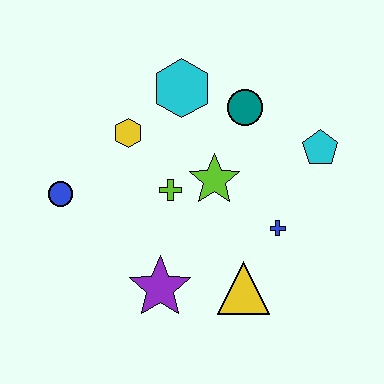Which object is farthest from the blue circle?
The cyan pentagon is farthest from the blue circle.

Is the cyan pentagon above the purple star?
Yes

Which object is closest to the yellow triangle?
The blue cross is closest to the yellow triangle.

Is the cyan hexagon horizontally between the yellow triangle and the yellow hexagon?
Yes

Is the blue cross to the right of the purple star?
Yes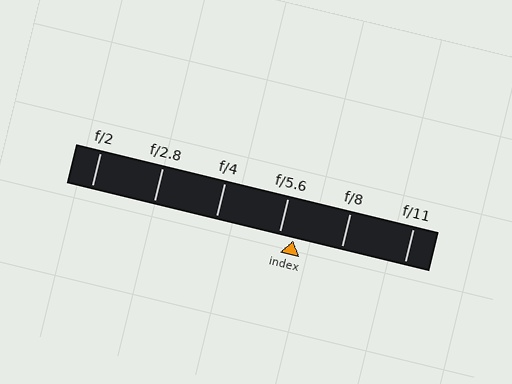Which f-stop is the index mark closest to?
The index mark is closest to f/5.6.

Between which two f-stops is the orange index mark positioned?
The index mark is between f/5.6 and f/8.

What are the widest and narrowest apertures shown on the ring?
The widest aperture shown is f/2 and the narrowest is f/11.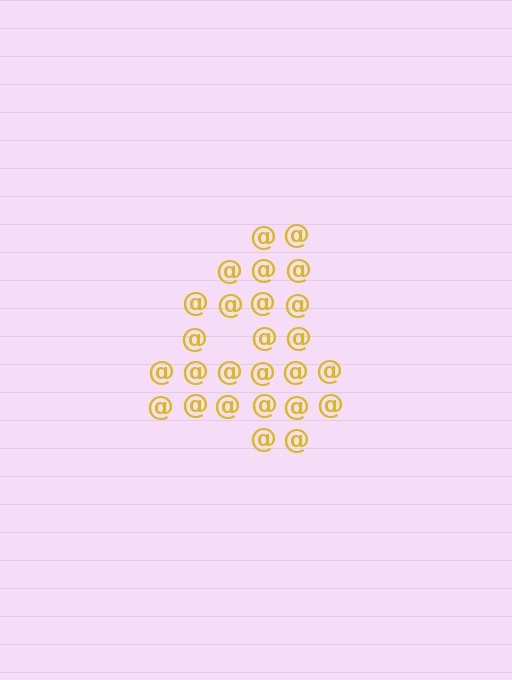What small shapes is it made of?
It is made of small at signs.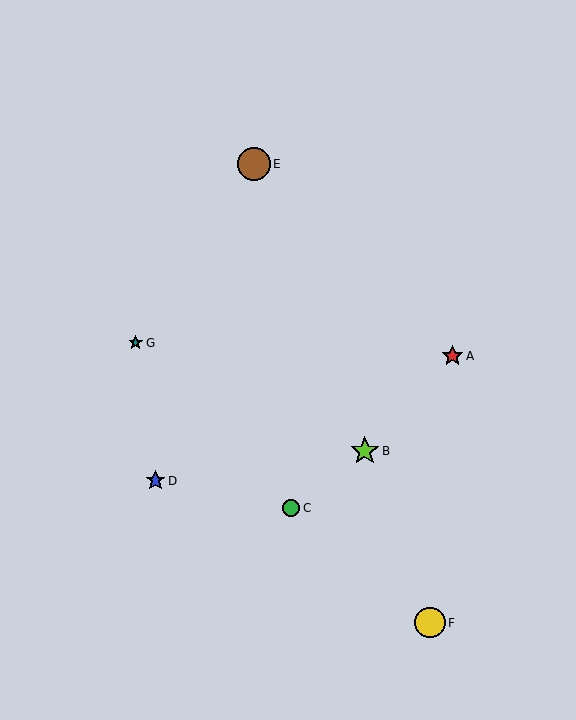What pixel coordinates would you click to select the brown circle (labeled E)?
Click at (254, 164) to select the brown circle E.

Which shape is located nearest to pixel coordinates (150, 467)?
The blue star (labeled D) at (156, 481) is nearest to that location.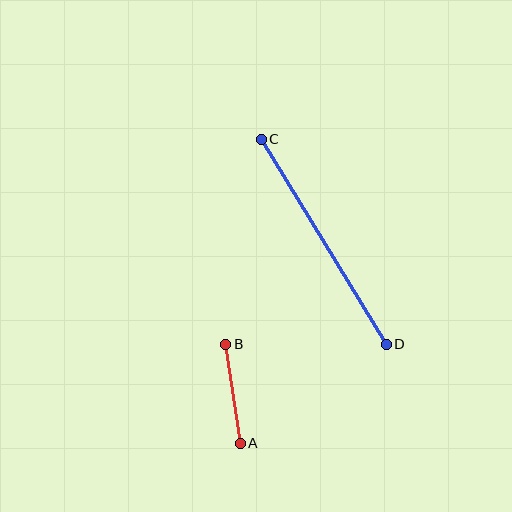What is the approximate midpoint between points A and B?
The midpoint is at approximately (233, 394) pixels.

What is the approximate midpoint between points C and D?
The midpoint is at approximately (324, 242) pixels.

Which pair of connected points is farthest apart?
Points C and D are farthest apart.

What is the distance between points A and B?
The distance is approximately 100 pixels.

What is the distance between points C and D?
The distance is approximately 240 pixels.